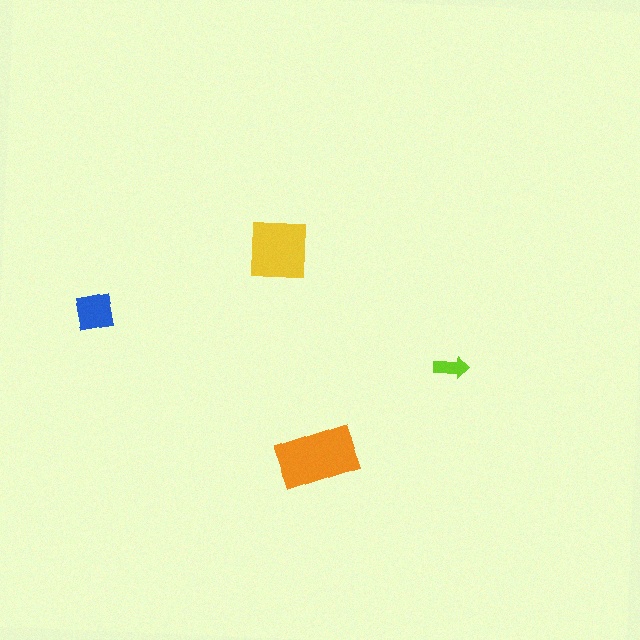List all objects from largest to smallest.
The orange rectangle, the yellow square, the blue square, the lime arrow.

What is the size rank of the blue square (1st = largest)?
3rd.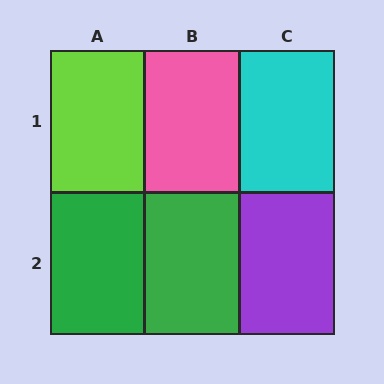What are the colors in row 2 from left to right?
Green, green, purple.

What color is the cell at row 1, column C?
Cyan.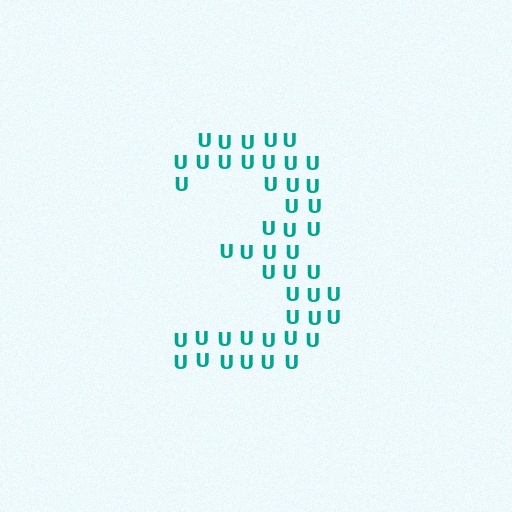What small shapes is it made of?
It is made of small letter U's.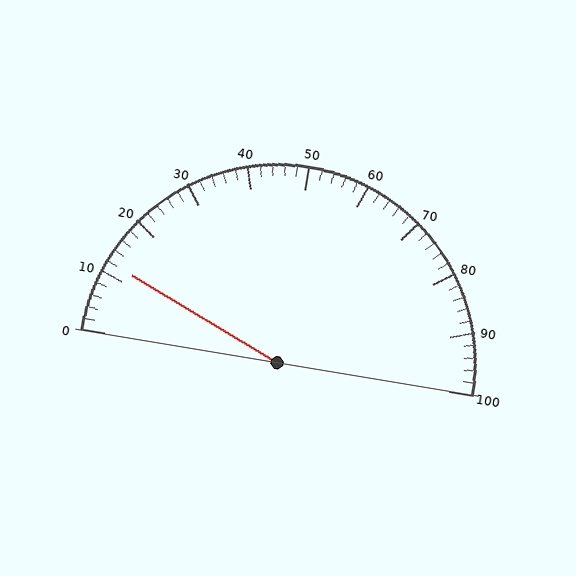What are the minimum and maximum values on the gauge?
The gauge ranges from 0 to 100.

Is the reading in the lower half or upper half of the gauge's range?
The reading is in the lower half of the range (0 to 100).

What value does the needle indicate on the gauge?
The needle indicates approximately 12.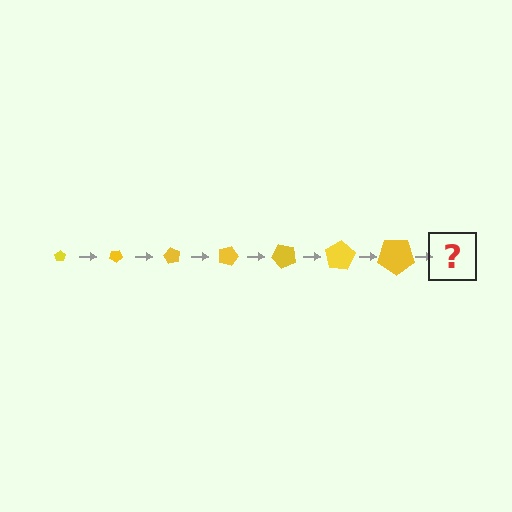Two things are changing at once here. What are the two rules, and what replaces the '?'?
The two rules are that the pentagon grows larger each step and it rotates 30 degrees each step. The '?' should be a pentagon, larger than the previous one and rotated 210 degrees from the start.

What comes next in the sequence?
The next element should be a pentagon, larger than the previous one and rotated 210 degrees from the start.